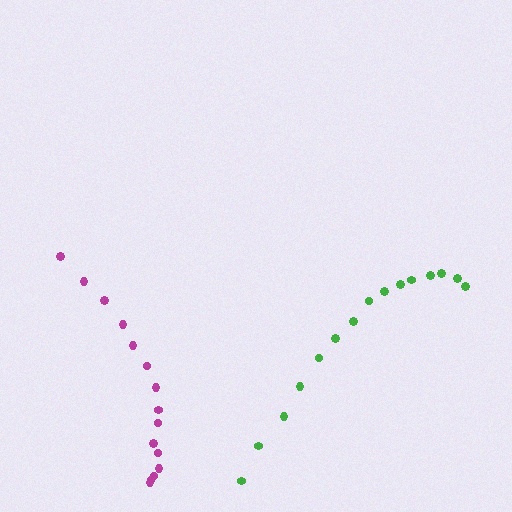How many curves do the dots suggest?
There are 2 distinct paths.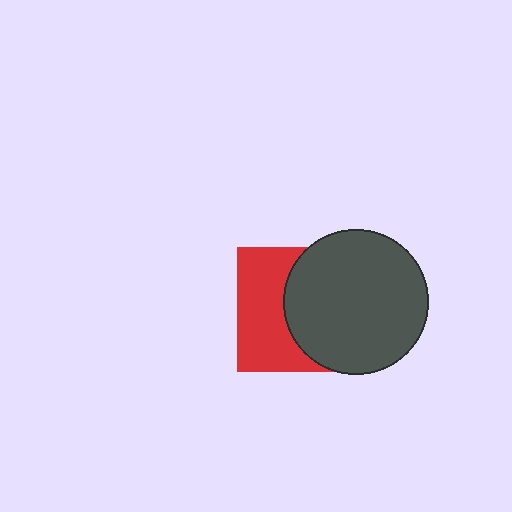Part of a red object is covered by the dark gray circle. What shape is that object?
It is a square.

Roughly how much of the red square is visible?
A small part of it is visible (roughly 45%).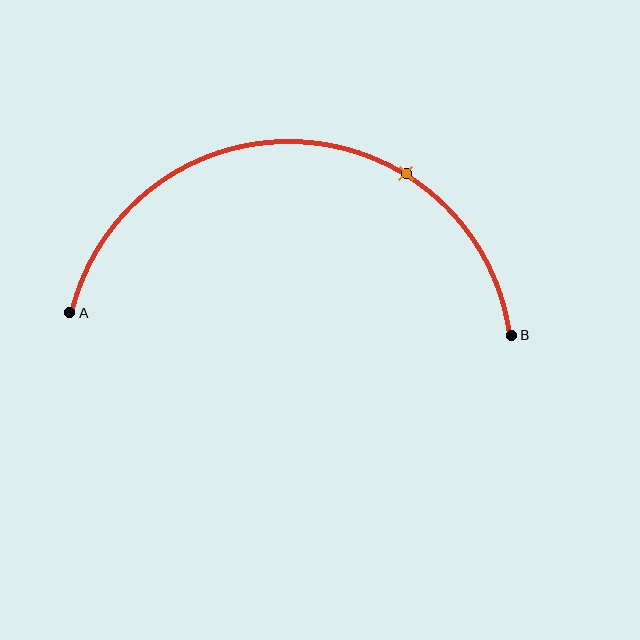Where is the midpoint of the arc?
The arc midpoint is the point on the curve farthest from the straight line joining A and B. It sits above that line.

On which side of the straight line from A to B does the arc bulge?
The arc bulges above the straight line connecting A and B.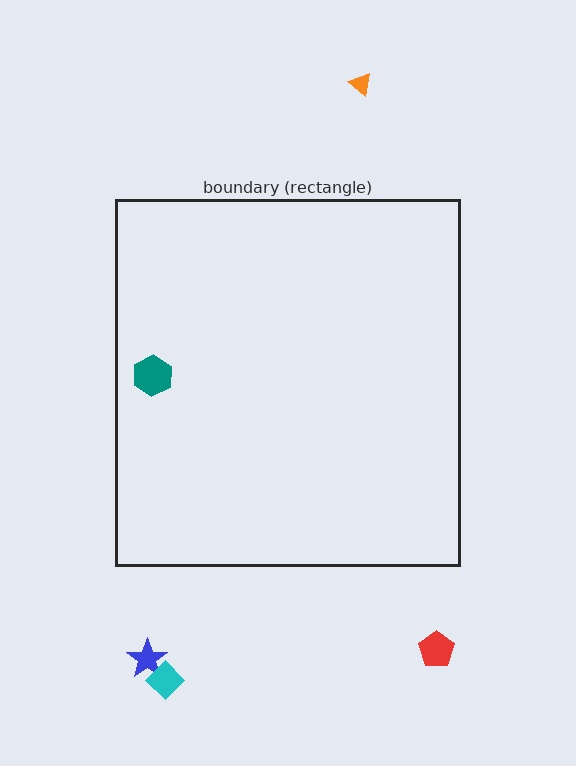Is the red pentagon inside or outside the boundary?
Outside.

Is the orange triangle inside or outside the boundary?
Outside.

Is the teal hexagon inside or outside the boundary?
Inside.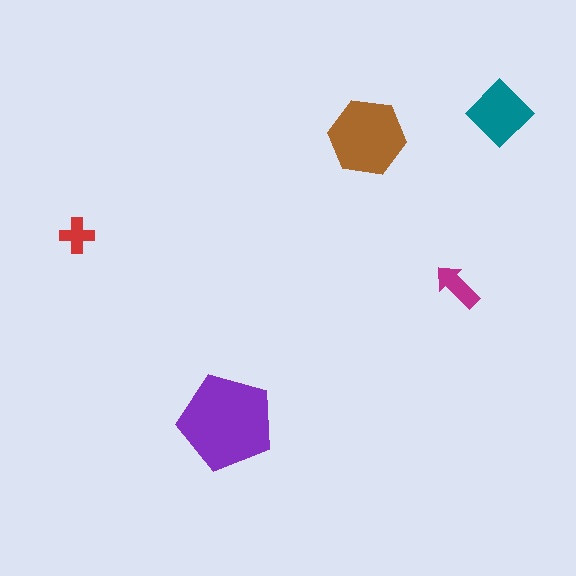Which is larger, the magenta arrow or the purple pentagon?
The purple pentagon.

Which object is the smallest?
The red cross.